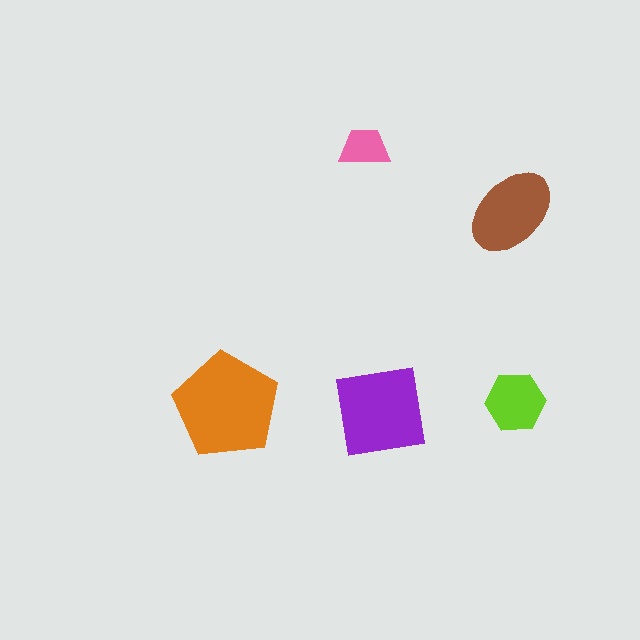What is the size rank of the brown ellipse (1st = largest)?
3rd.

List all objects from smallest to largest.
The pink trapezoid, the lime hexagon, the brown ellipse, the purple square, the orange pentagon.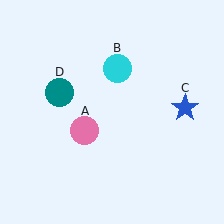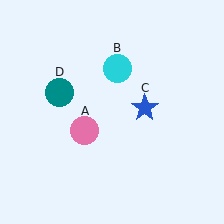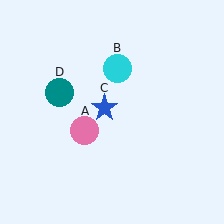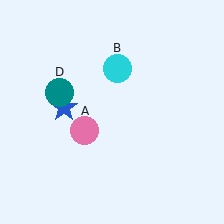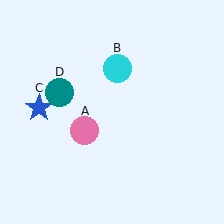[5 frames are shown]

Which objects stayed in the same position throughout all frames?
Pink circle (object A) and cyan circle (object B) and teal circle (object D) remained stationary.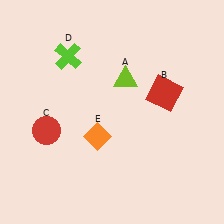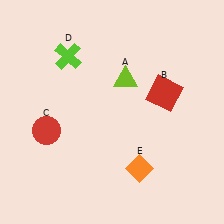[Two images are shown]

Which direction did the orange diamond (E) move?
The orange diamond (E) moved right.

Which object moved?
The orange diamond (E) moved right.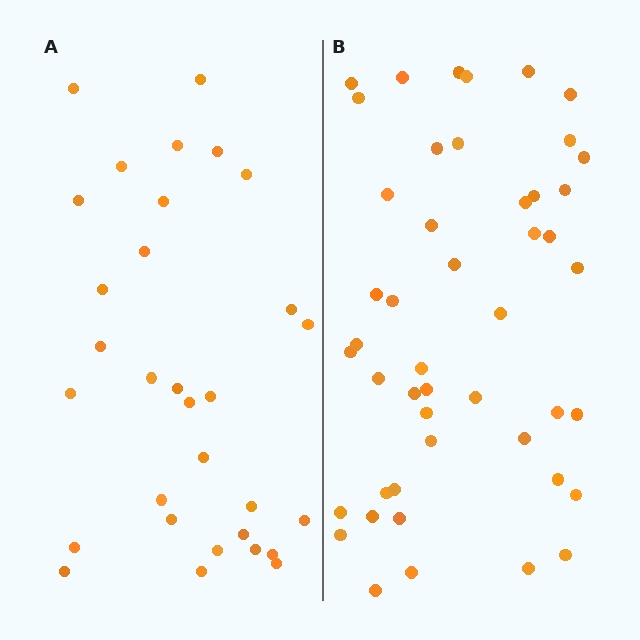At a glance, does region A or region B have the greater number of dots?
Region B (the right region) has more dots.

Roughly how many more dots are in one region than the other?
Region B has approximately 15 more dots than region A.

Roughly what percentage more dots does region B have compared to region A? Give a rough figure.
About 50% more.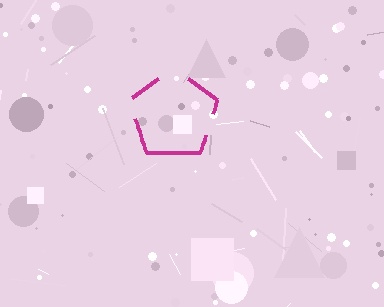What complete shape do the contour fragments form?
The contour fragments form a pentagon.